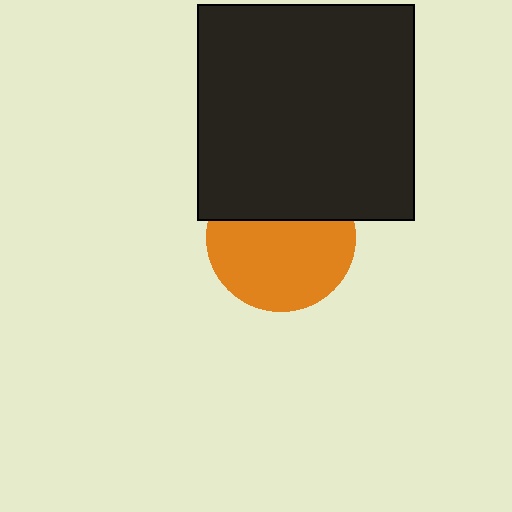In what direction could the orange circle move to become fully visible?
The orange circle could move down. That would shift it out from behind the black square entirely.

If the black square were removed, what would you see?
You would see the complete orange circle.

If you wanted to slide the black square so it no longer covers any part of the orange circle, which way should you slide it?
Slide it up — that is the most direct way to separate the two shapes.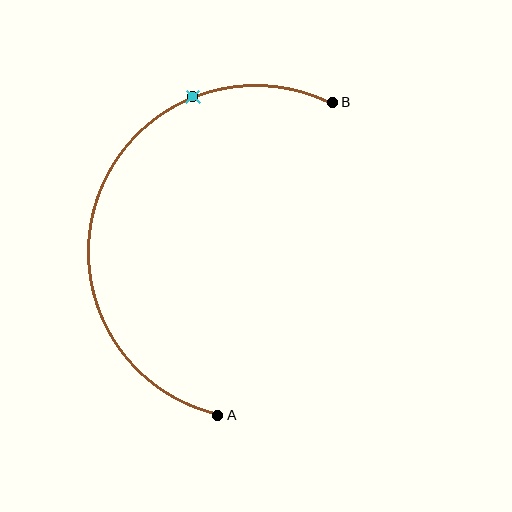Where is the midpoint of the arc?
The arc midpoint is the point on the curve farthest from the straight line joining A and B. It sits to the left of that line.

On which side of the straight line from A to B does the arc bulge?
The arc bulges to the left of the straight line connecting A and B.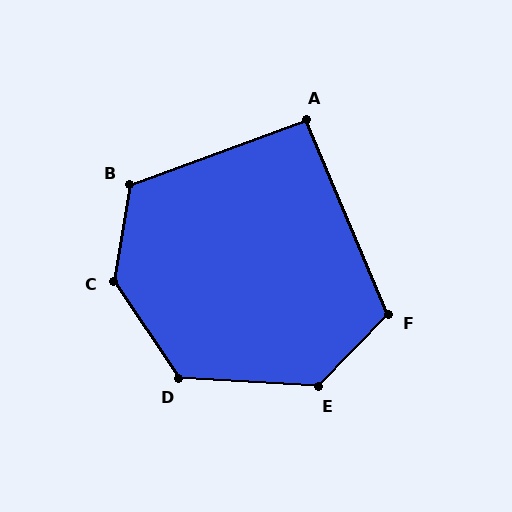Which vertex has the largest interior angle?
C, at approximately 136 degrees.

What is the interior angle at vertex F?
Approximately 113 degrees (obtuse).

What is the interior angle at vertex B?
Approximately 120 degrees (obtuse).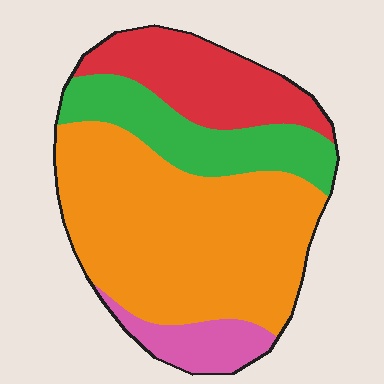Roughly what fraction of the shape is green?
Green takes up about one fifth (1/5) of the shape.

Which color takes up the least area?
Pink, at roughly 10%.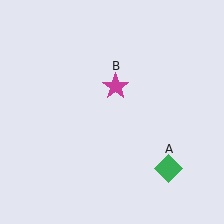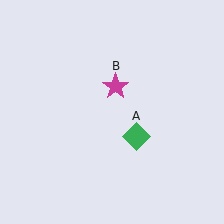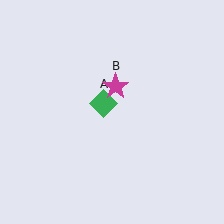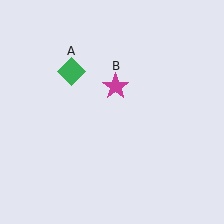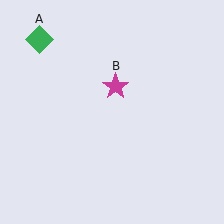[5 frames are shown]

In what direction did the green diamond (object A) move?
The green diamond (object A) moved up and to the left.